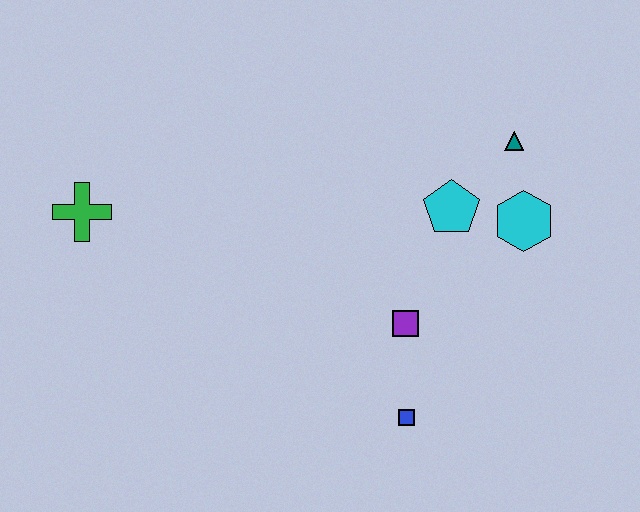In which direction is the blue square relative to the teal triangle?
The blue square is below the teal triangle.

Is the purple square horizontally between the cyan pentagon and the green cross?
Yes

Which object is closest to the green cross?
The purple square is closest to the green cross.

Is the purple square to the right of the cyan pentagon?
No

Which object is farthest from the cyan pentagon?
The green cross is farthest from the cyan pentagon.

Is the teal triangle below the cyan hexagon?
No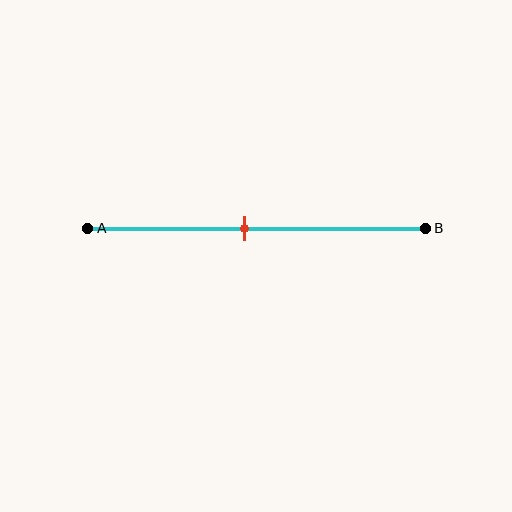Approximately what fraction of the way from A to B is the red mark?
The red mark is approximately 45% of the way from A to B.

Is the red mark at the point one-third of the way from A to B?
No, the mark is at about 45% from A, not at the 33% one-third point.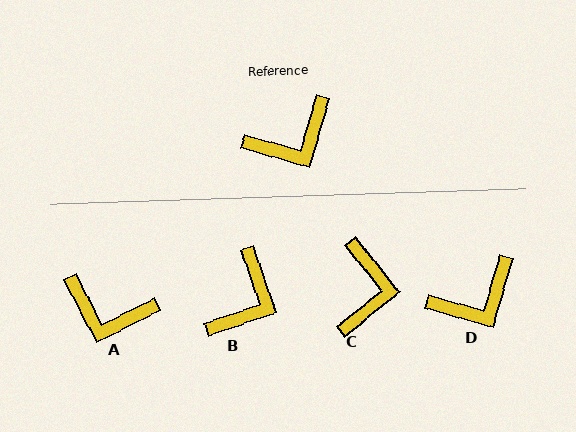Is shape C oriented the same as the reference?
No, it is off by about 55 degrees.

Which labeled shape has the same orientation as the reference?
D.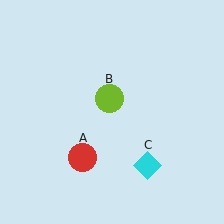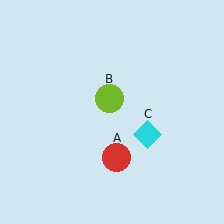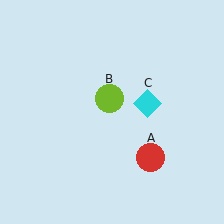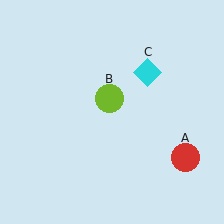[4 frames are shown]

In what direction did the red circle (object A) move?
The red circle (object A) moved right.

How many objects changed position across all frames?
2 objects changed position: red circle (object A), cyan diamond (object C).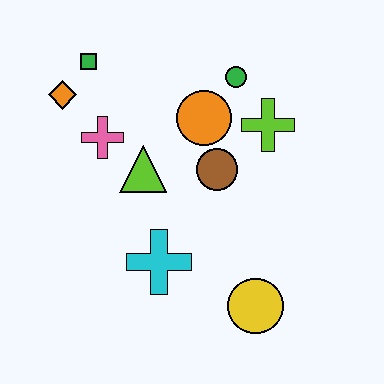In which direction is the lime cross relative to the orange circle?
The lime cross is to the right of the orange circle.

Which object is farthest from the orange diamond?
The yellow circle is farthest from the orange diamond.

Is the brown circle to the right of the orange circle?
Yes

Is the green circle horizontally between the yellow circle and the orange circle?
Yes